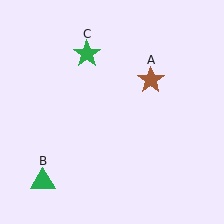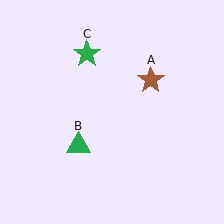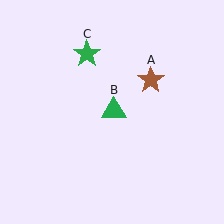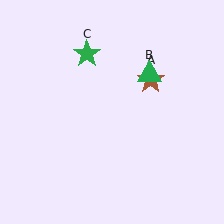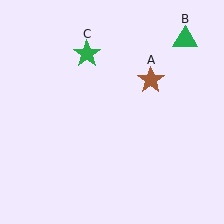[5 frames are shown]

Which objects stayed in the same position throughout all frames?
Brown star (object A) and green star (object C) remained stationary.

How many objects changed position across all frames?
1 object changed position: green triangle (object B).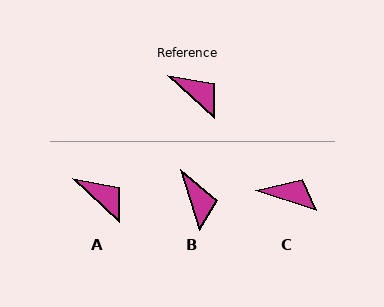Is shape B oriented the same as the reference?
No, it is off by about 30 degrees.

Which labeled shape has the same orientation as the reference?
A.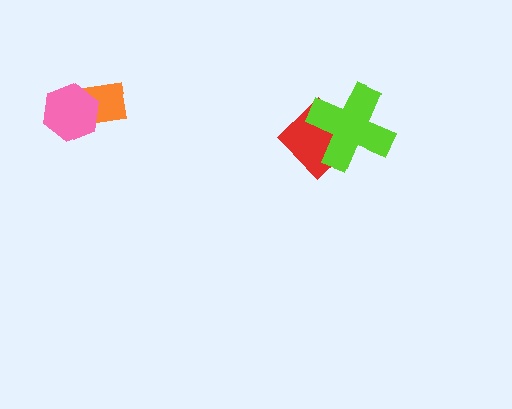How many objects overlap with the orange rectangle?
1 object overlaps with the orange rectangle.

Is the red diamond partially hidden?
Yes, it is partially covered by another shape.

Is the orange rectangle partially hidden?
Yes, it is partially covered by another shape.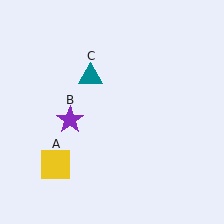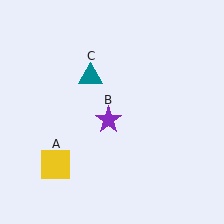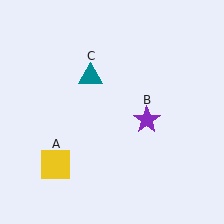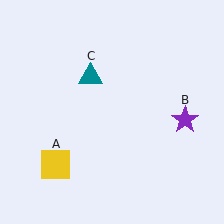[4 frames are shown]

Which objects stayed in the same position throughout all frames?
Yellow square (object A) and teal triangle (object C) remained stationary.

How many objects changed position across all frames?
1 object changed position: purple star (object B).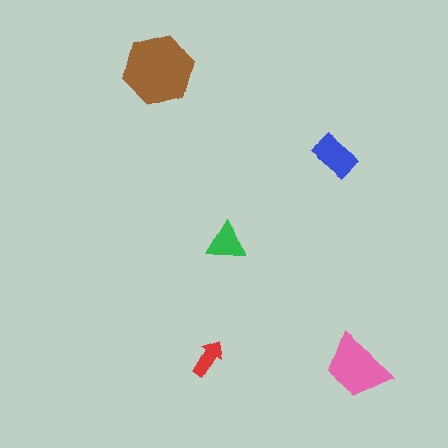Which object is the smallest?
The red arrow.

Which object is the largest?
The brown hexagon.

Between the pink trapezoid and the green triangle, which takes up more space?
The pink trapezoid.